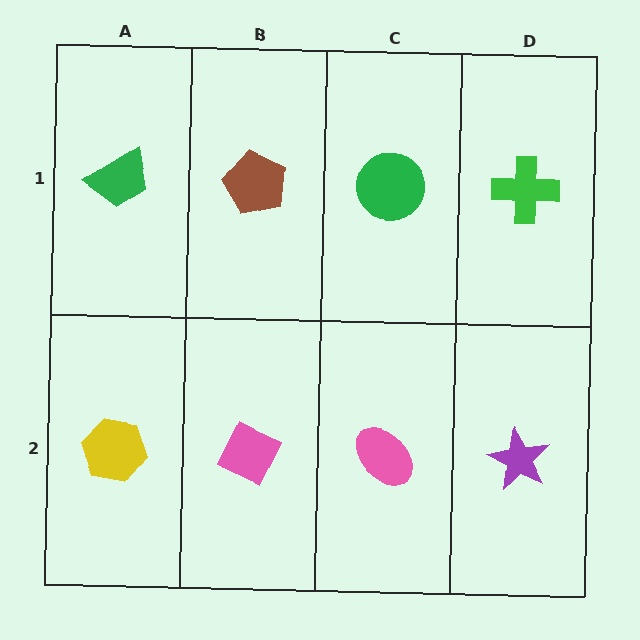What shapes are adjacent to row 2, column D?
A green cross (row 1, column D), a pink ellipse (row 2, column C).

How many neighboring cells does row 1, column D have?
2.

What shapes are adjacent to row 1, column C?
A pink ellipse (row 2, column C), a brown pentagon (row 1, column B), a green cross (row 1, column D).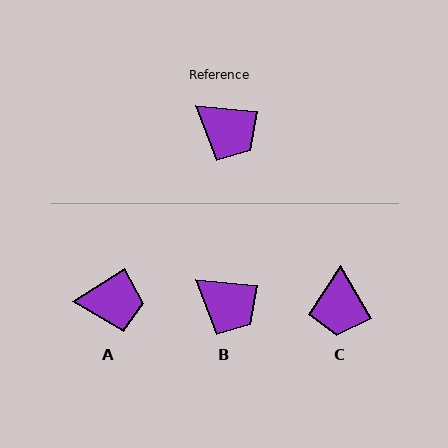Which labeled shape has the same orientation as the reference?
B.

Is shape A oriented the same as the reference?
No, it is off by about 39 degrees.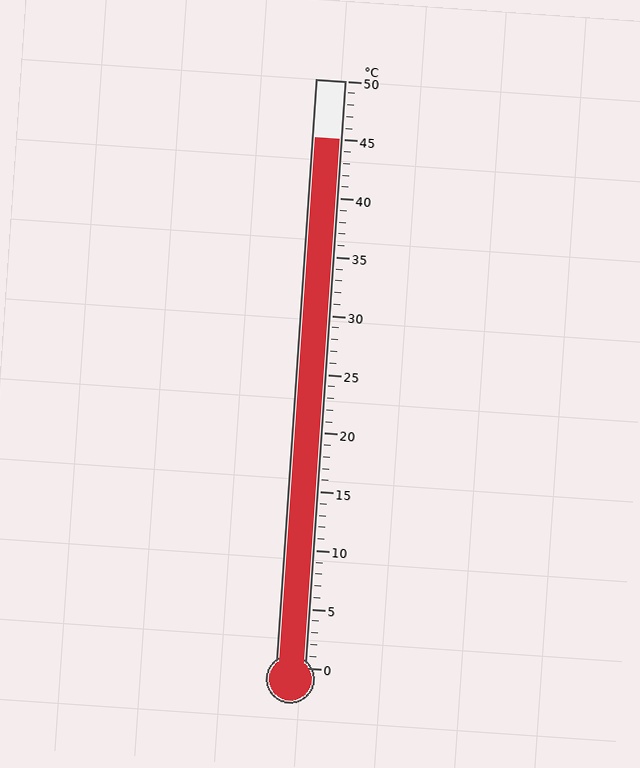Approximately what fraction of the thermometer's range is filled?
The thermometer is filled to approximately 90% of its range.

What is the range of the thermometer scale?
The thermometer scale ranges from 0°C to 50°C.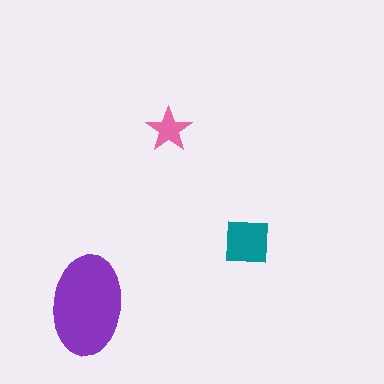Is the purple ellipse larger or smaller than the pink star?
Larger.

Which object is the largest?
The purple ellipse.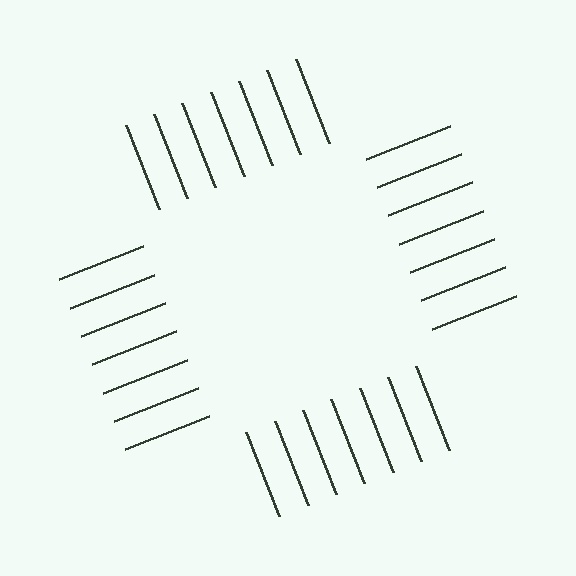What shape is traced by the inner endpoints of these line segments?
An illusory square — the line segments terminate on its edges but no continuous stroke is drawn.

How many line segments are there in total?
28 — 7 along each of the 4 edges.